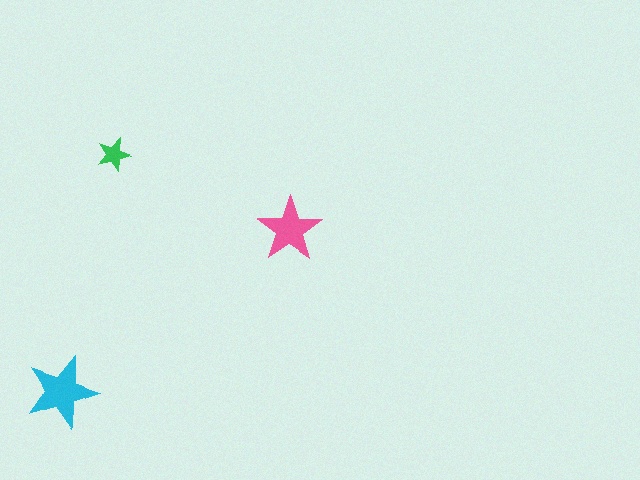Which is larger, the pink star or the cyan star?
The cyan one.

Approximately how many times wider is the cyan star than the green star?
About 2 times wider.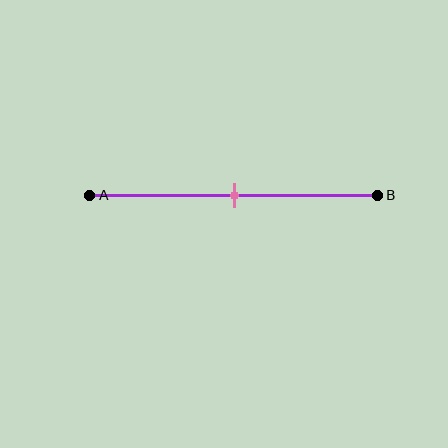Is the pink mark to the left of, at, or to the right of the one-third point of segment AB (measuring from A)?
The pink mark is to the right of the one-third point of segment AB.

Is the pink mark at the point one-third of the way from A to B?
No, the mark is at about 50% from A, not at the 33% one-third point.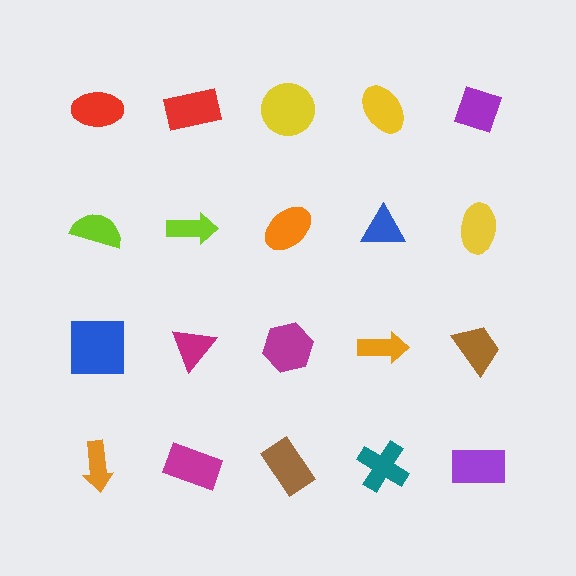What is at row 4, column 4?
A teal cross.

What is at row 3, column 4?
An orange arrow.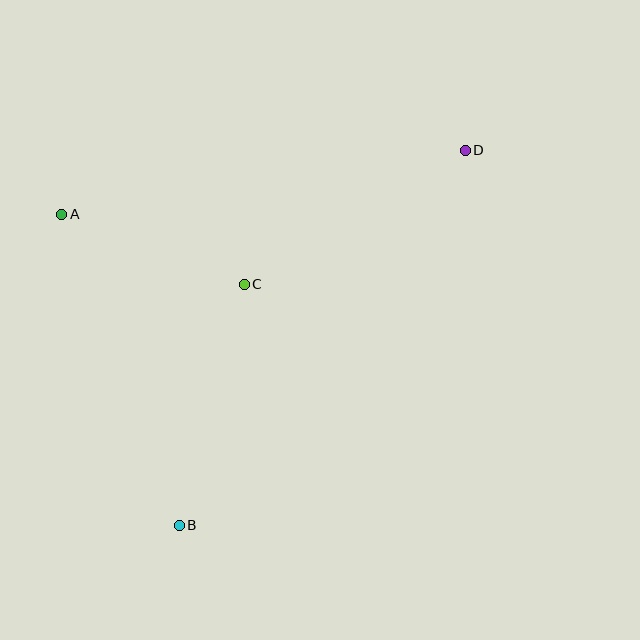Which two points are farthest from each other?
Points B and D are farthest from each other.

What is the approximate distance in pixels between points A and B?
The distance between A and B is approximately 332 pixels.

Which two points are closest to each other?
Points A and C are closest to each other.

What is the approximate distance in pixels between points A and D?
The distance between A and D is approximately 408 pixels.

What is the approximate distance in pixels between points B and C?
The distance between B and C is approximately 249 pixels.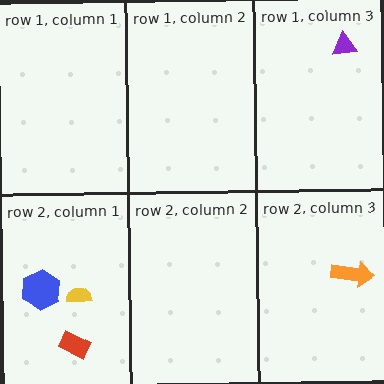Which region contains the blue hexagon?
The row 2, column 1 region.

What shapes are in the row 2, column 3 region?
The orange arrow.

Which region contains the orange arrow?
The row 2, column 3 region.